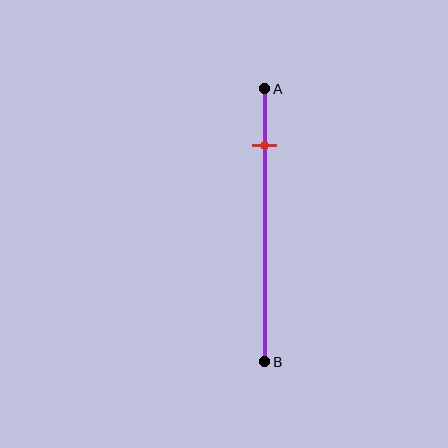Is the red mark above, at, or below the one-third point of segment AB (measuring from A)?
The red mark is above the one-third point of segment AB.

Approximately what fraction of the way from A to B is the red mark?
The red mark is approximately 20% of the way from A to B.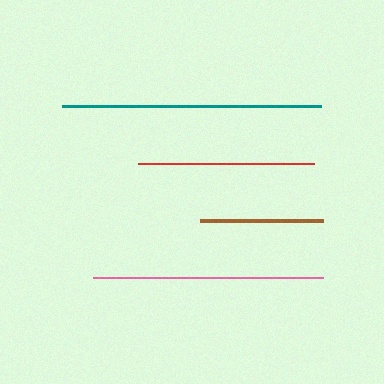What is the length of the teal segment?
The teal segment is approximately 259 pixels long.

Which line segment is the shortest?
The brown line is the shortest at approximately 123 pixels.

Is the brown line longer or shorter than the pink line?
The pink line is longer than the brown line.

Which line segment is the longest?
The teal line is the longest at approximately 259 pixels.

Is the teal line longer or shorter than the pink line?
The teal line is longer than the pink line.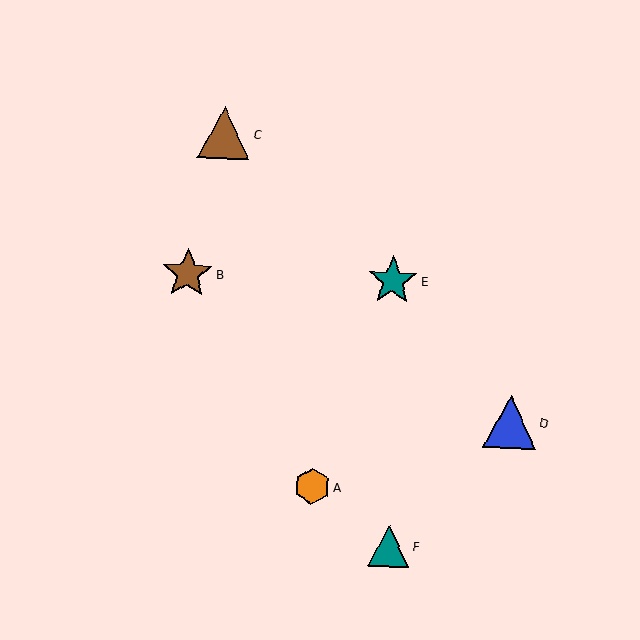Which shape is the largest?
The blue triangle (labeled D) is the largest.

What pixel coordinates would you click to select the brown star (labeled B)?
Click at (187, 273) to select the brown star B.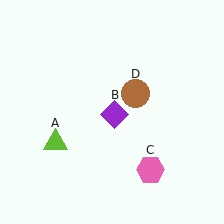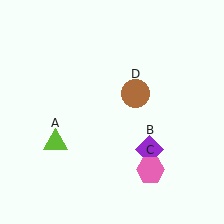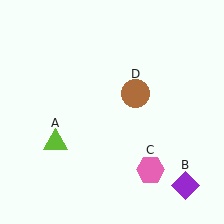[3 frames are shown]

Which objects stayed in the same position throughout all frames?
Lime triangle (object A) and pink hexagon (object C) and brown circle (object D) remained stationary.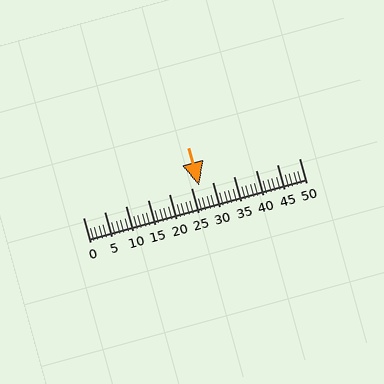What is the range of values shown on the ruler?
The ruler shows values from 0 to 50.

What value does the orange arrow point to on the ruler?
The orange arrow points to approximately 27.